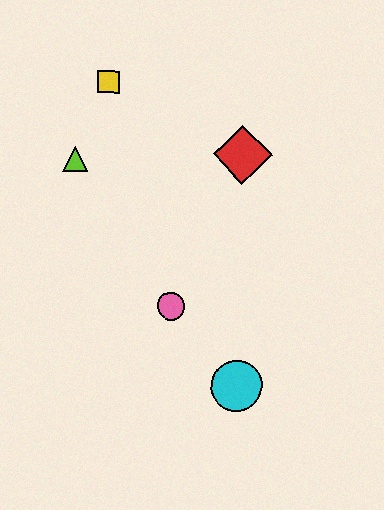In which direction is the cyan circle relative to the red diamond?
The cyan circle is below the red diamond.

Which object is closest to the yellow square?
The lime triangle is closest to the yellow square.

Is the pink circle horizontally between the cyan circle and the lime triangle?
Yes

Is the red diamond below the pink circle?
No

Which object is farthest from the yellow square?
The cyan circle is farthest from the yellow square.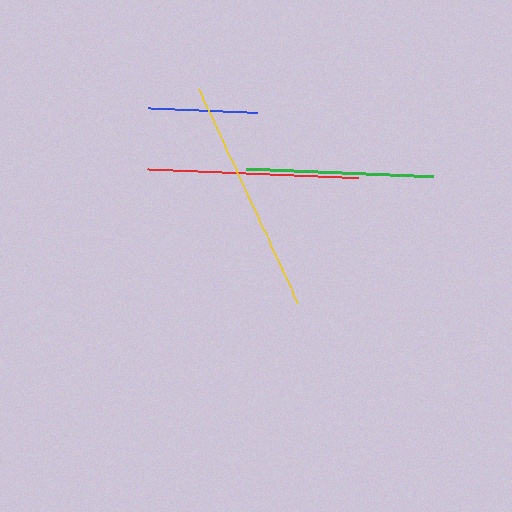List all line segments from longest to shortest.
From longest to shortest: yellow, red, green, blue.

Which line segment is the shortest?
The blue line is the shortest at approximately 109 pixels.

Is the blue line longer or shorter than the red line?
The red line is longer than the blue line.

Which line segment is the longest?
The yellow line is the longest at approximately 236 pixels.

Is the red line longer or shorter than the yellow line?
The yellow line is longer than the red line.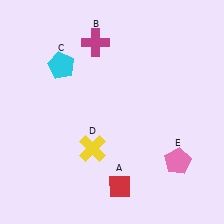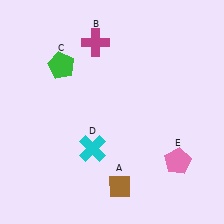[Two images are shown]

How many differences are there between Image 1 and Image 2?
There are 3 differences between the two images.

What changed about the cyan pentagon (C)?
In Image 1, C is cyan. In Image 2, it changed to green.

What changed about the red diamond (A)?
In Image 1, A is red. In Image 2, it changed to brown.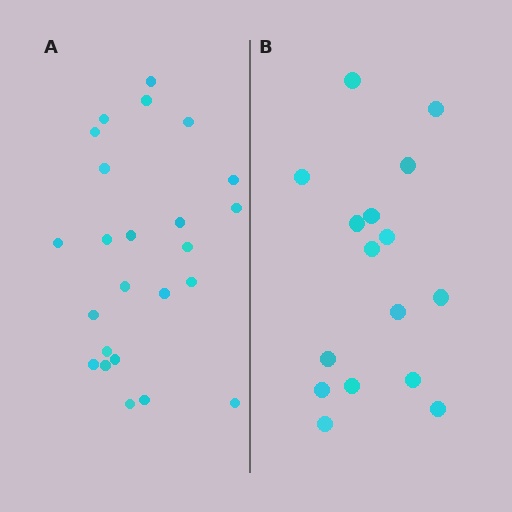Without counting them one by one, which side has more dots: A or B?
Region A (the left region) has more dots.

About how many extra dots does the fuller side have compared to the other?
Region A has roughly 8 or so more dots than region B.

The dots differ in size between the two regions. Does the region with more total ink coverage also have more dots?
No. Region B has more total ink coverage because its dots are larger, but region A actually contains more individual dots. Total area can be misleading — the number of items is what matters here.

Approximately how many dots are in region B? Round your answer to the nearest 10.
About 20 dots. (The exact count is 16, which rounds to 20.)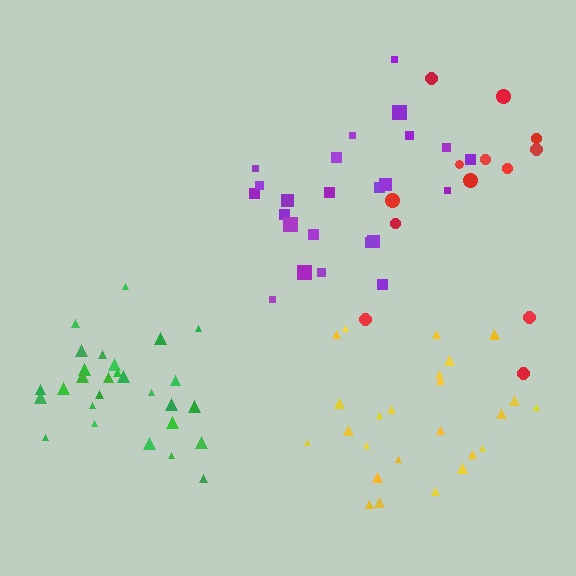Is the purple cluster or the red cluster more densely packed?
Purple.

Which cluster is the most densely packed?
Green.